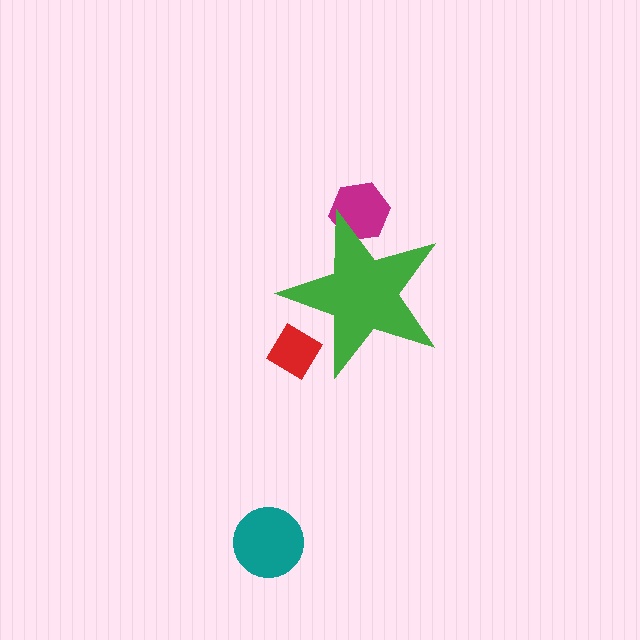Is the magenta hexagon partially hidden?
Yes, the magenta hexagon is partially hidden behind the green star.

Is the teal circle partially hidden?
No, the teal circle is fully visible.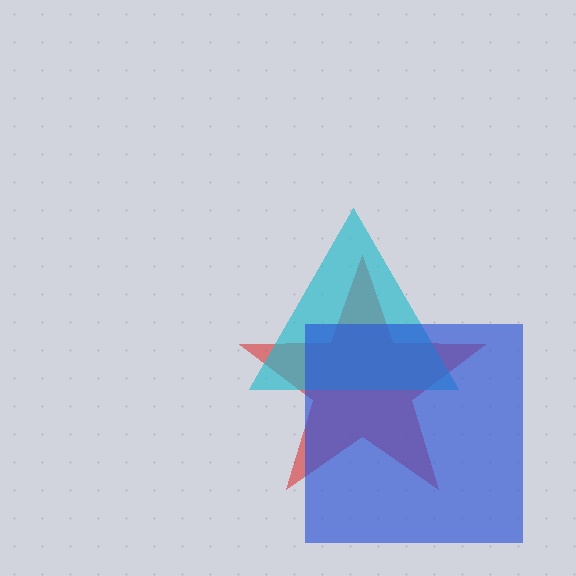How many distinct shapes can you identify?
There are 3 distinct shapes: a red star, a cyan triangle, a blue square.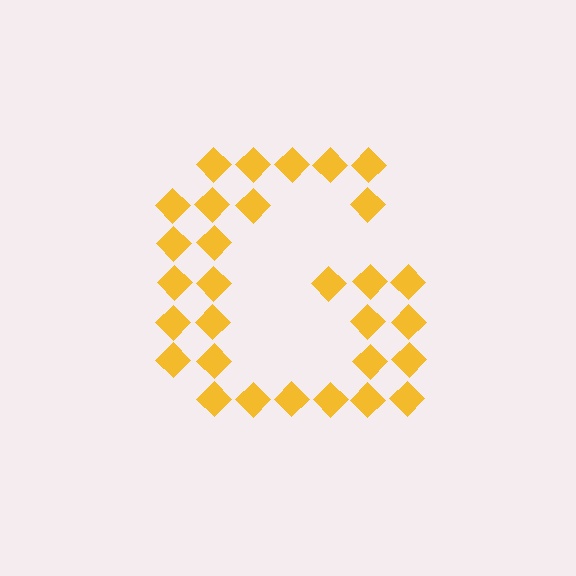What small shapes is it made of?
It is made of small diamonds.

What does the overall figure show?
The overall figure shows the letter G.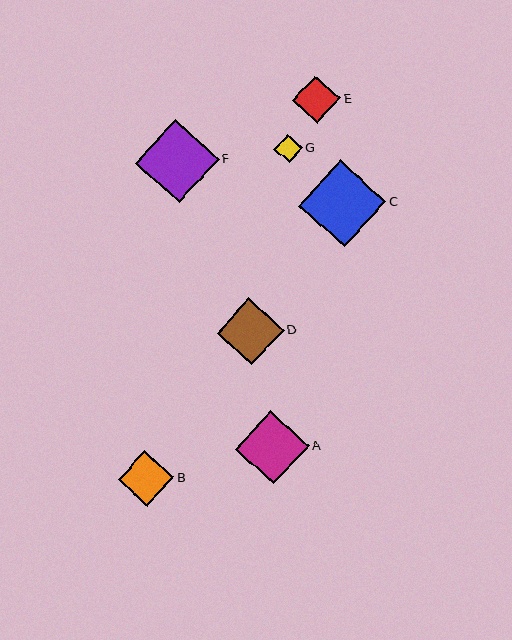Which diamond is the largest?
Diamond C is the largest with a size of approximately 88 pixels.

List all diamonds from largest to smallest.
From largest to smallest: C, F, A, D, B, E, G.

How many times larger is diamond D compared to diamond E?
Diamond D is approximately 1.4 times the size of diamond E.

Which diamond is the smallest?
Diamond G is the smallest with a size of approximately 29 pixels.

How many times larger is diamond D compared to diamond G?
Diamond D is approximately 2.3 times the size of diamond G.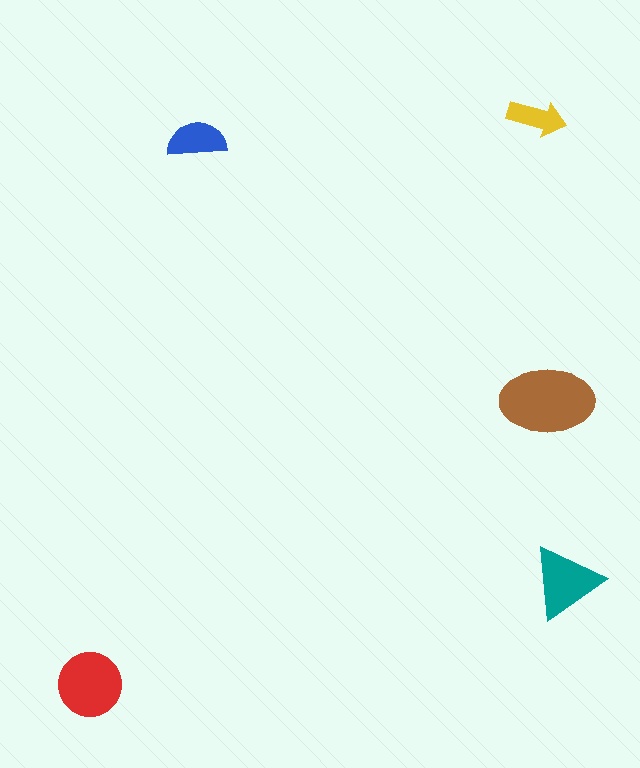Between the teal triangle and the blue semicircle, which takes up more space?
The teal triangle.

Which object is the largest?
The brown ellipse.